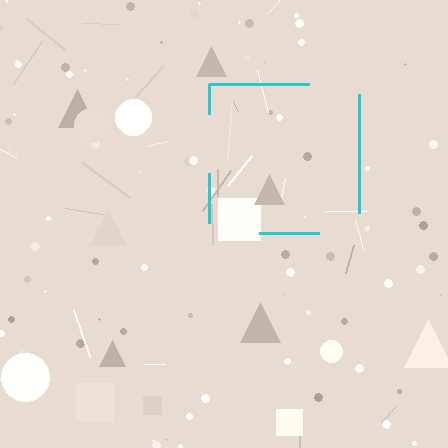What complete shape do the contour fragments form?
The contour fragments form a square.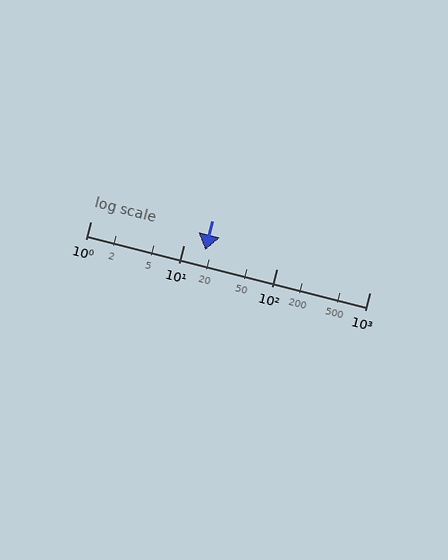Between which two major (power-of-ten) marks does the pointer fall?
The pointer is between 10 and 100.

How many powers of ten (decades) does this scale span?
The scale spans 3 decades, from 1 to 1000.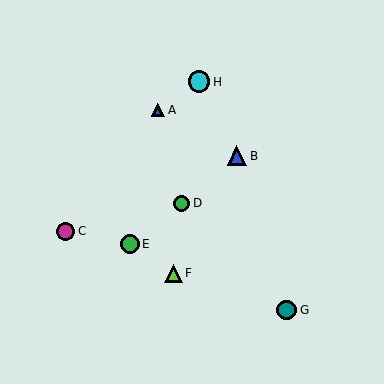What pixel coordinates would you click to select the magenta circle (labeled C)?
Click at (66, 231) to select the magenta circle C.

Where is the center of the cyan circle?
The center of the cyan circle is at (199, 82).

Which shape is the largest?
The cyan circle (labeled H) is the largest.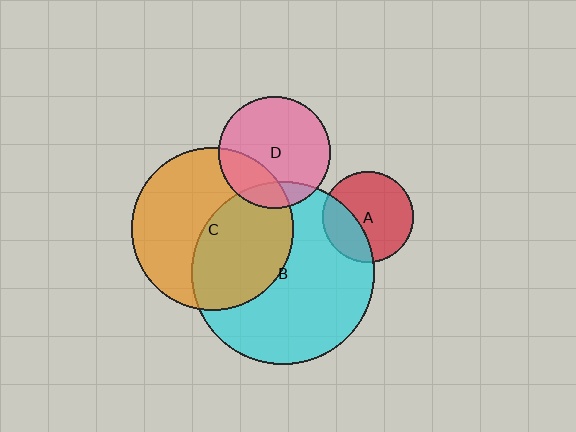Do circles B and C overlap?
Yes.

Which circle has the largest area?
Circle B (cyan).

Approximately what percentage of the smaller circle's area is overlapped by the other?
Approximately 45%.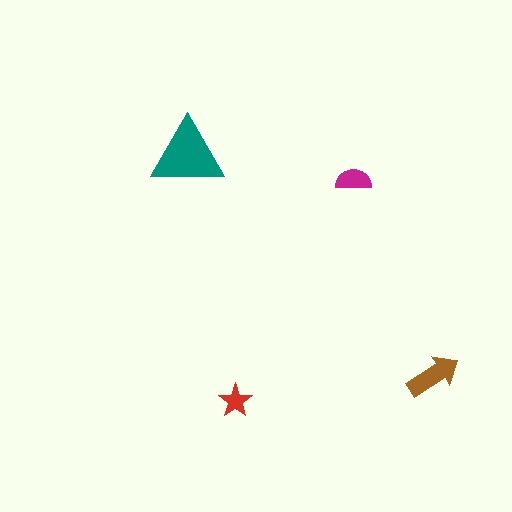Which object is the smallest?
The red star.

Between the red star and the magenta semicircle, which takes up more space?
The magenta semicircle.